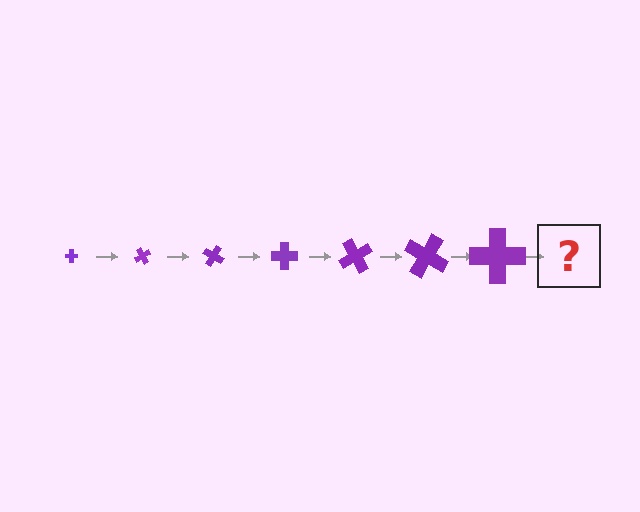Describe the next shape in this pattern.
It should be a cross, larger than the previous one and rotated 420 degrees from the start.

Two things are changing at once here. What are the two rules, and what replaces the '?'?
The two rules are that the cross grows larger each step and it rotates 60 degrees each step. The '?' should be a cross, larger than the previous one and rotated 420 degrees from the start.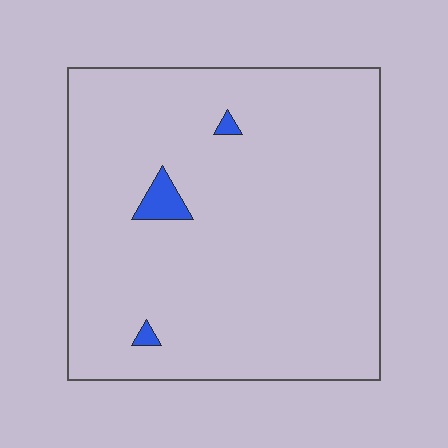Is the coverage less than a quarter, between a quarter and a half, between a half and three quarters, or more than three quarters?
Less than a quarter.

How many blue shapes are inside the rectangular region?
3.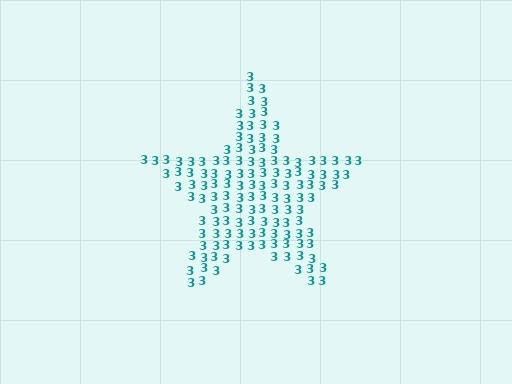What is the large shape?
The large shape is a star.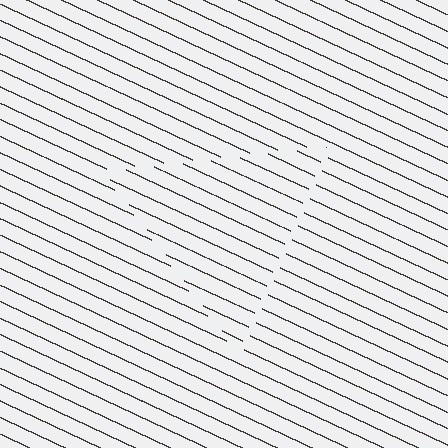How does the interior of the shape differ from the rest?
The interior of the shape contains the same grating, shifted by half a period — the contour is defined by the phase discontinuity where line-ends from the inner and outer gratings abut.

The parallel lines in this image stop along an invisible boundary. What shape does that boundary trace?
An illusory triangle. The interior of the shape contains the same grating, shifted by half a period — the contour is defined by the phase discontinuity where line-ends from the inner and outer gratings abut.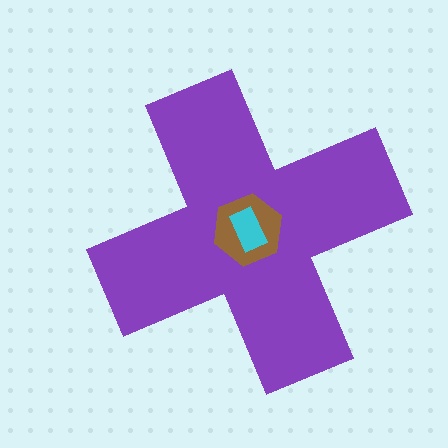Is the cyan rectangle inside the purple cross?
Yes.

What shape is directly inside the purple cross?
The brown hexagon.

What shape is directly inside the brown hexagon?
The cyan rectangle.